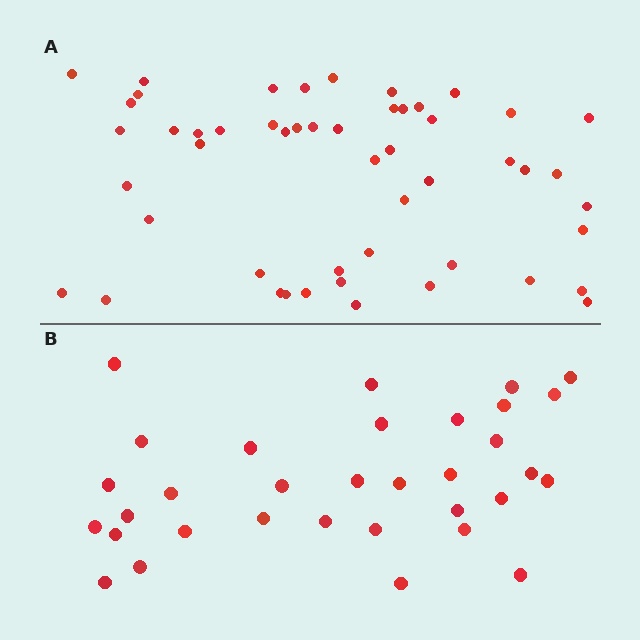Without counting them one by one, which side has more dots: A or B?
Region A (the top region) has more dots.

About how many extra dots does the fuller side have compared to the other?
Region A has approximately 20 more dots than region B.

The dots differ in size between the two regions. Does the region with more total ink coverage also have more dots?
No. Region B has more total ink coverage because its dots are larger, but region A actually contains more individual dots. Total area can be misleading — the number of items is what matters here.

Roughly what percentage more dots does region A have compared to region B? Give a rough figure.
About 55% more.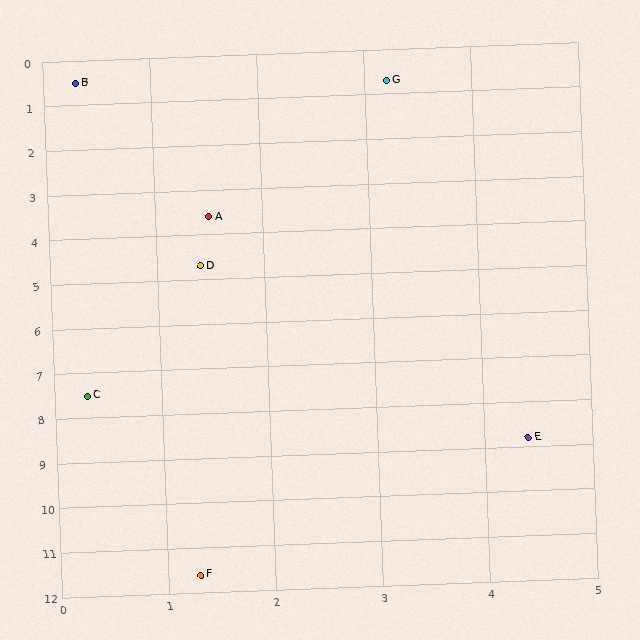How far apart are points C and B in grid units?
Points C and B are about 7.0 grid units apart.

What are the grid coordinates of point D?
Point D is at approximately (1.4, 4.7).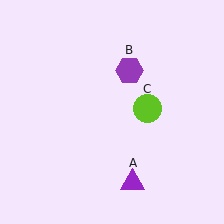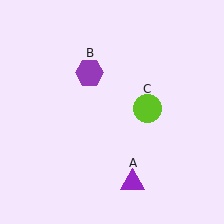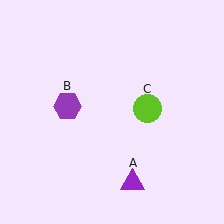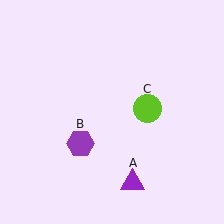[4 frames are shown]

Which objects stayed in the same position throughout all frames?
Purple triangle (object A) and lime circle (object C) remained stationary.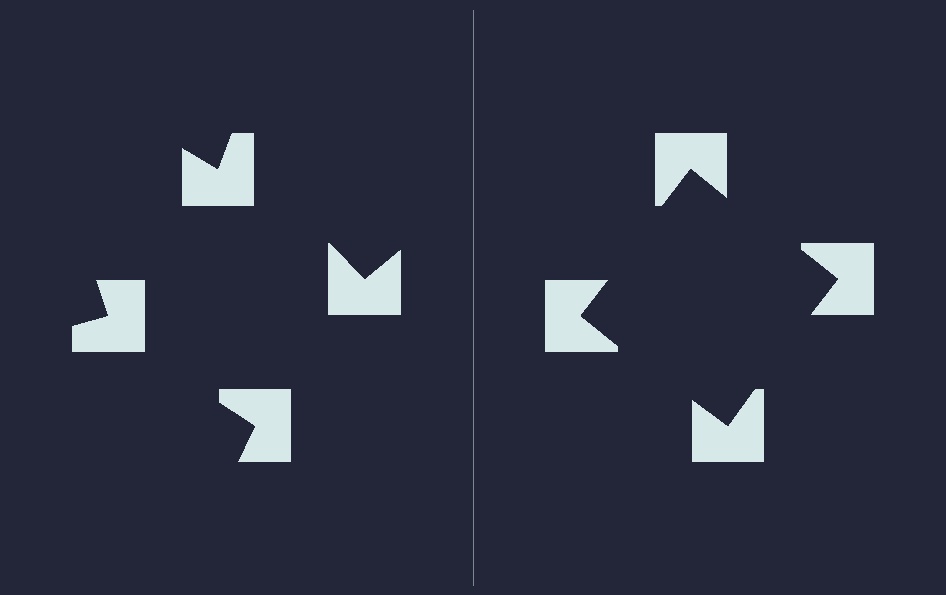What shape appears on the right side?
An illusory square.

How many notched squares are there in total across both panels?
8 — 4 on each side.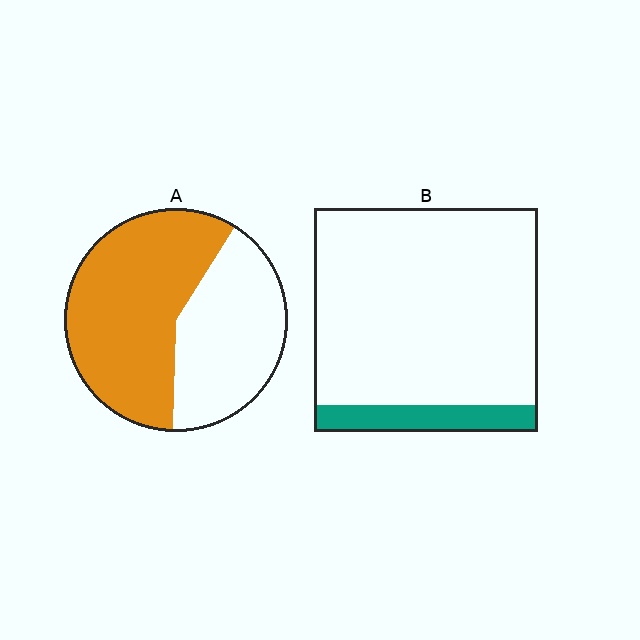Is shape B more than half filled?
No.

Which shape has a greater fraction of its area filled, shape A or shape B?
Shape A.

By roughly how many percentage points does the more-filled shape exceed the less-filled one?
By roughly 45 percentage points (A over B).